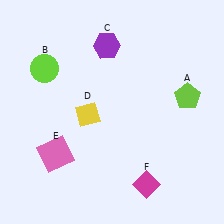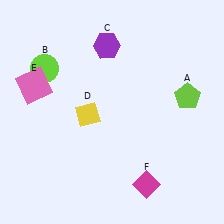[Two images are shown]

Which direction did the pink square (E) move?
The pink square (E) moved up.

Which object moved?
The pink square (E) moved up.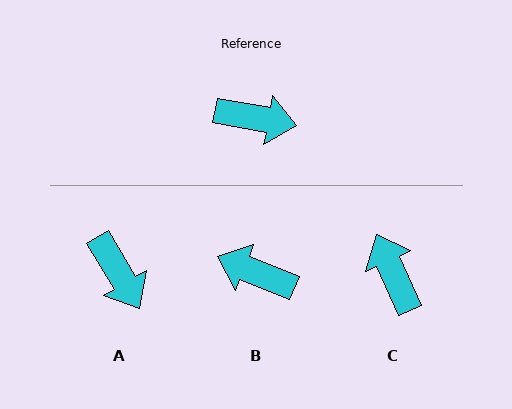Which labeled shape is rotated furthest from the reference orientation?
B, about 168 degrees away.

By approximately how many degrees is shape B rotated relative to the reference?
Approximately 168 degrees counter-clockwise.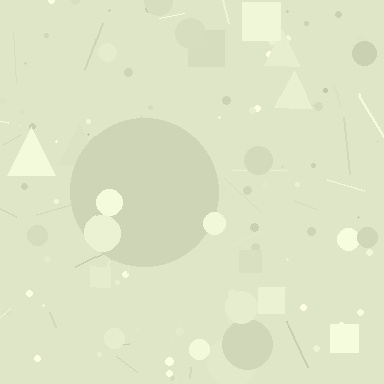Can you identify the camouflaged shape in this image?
The camouflaged shape is a circle.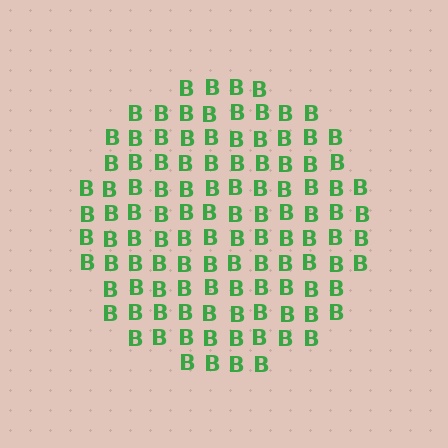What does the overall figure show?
The overall figure shows a circle.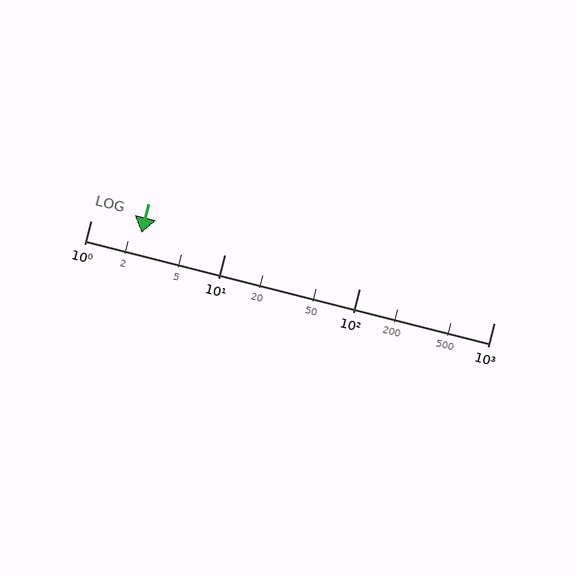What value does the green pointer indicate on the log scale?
The pointer indicates approximately 2.4.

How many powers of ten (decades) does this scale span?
The scale spans 3 decades, from 1 to 1000.